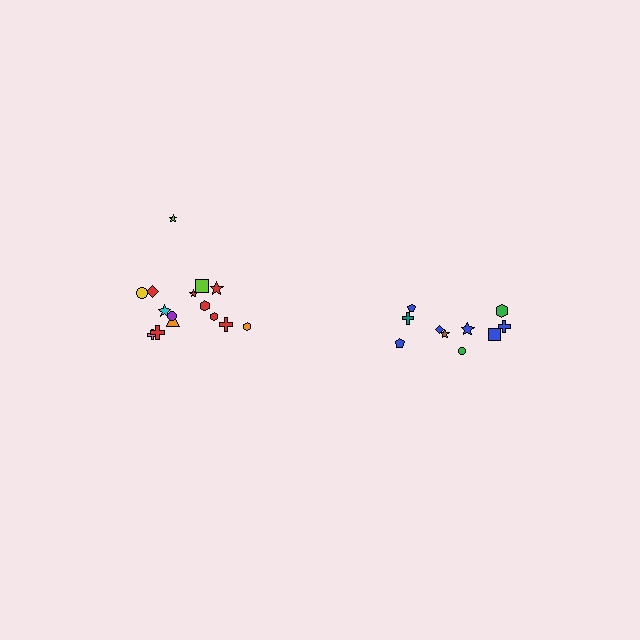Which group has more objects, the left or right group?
The left group.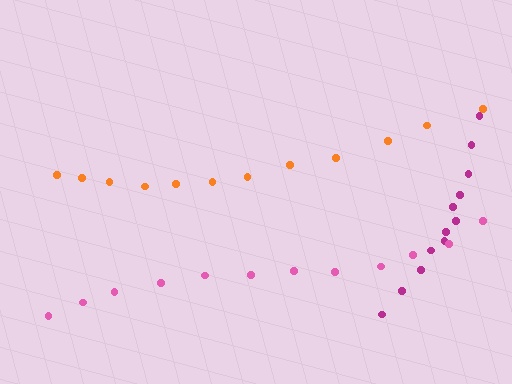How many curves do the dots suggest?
There are 3 distinct paths.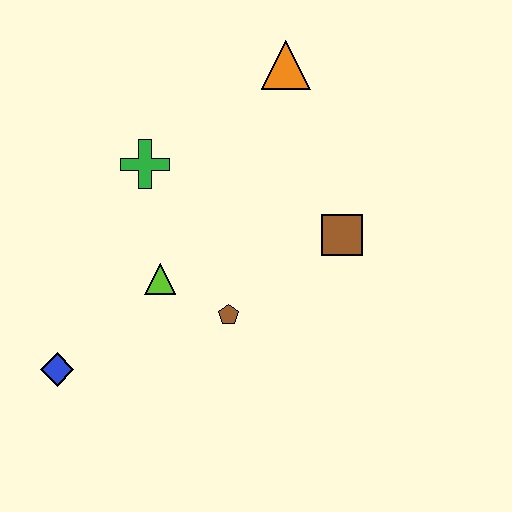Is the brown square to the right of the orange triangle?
Yes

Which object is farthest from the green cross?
The blue diamond is farthest from the green cross.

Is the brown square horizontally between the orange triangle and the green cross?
No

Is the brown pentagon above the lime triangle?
No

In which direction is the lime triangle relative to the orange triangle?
The lime triangle is below the orange triangle.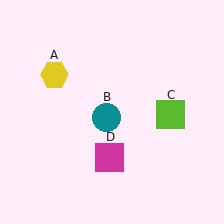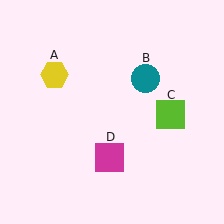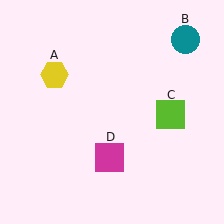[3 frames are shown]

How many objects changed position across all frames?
1 object changed position: teal circle (object B).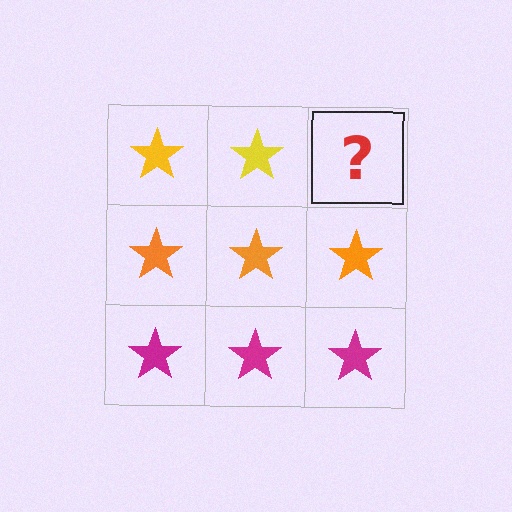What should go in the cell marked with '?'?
The missing cell should contain a yellow star.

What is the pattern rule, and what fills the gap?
The rule is that each row has a consistent color. The gap should be filled with a yellow star.